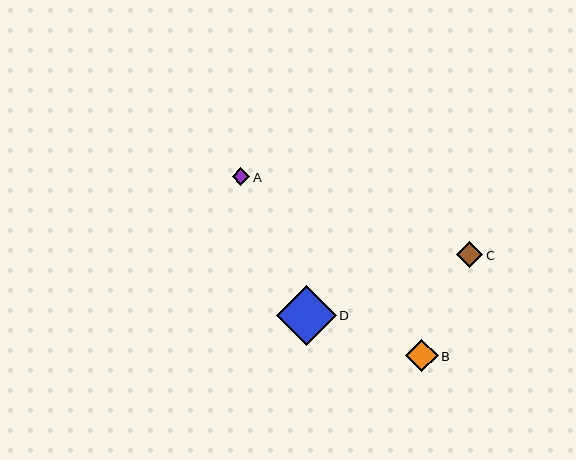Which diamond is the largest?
Diamond D is the largest with a size of approximately 60 pixels.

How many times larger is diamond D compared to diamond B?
Diamond D is approximately 1.8 times the size of diamond B.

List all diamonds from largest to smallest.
From largest to smallest: D, B, C, A.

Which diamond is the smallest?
Diamond A is the smallest with a size of approximately 18 pixels.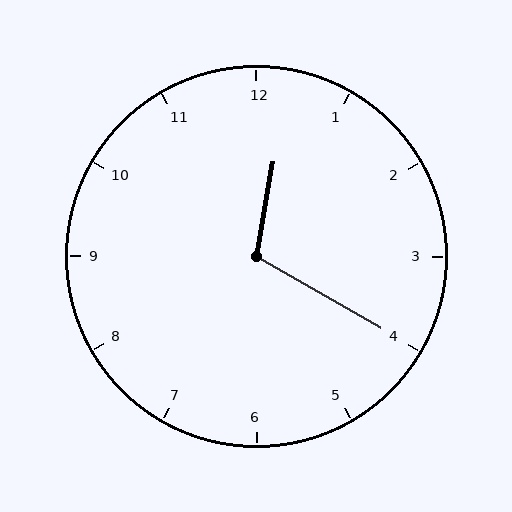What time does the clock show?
12:20.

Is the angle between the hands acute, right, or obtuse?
It is obtuse.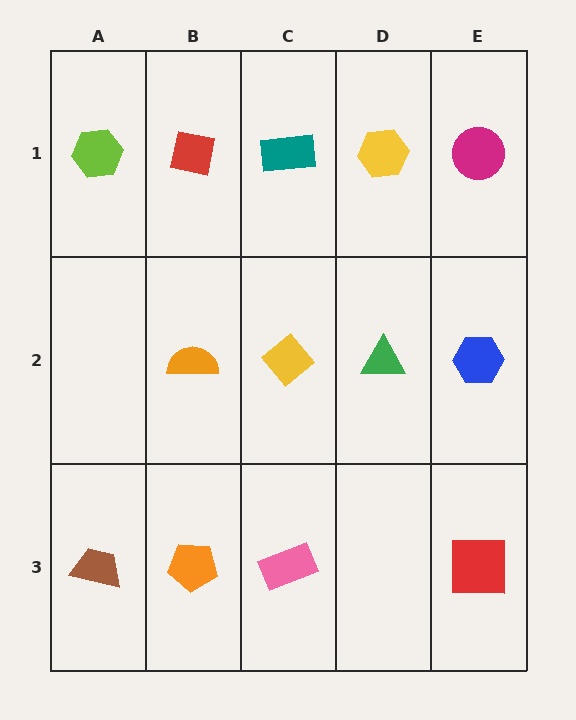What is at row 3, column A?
A brown trapezoid.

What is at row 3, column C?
A pink rectangle.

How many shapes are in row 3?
4 shapes.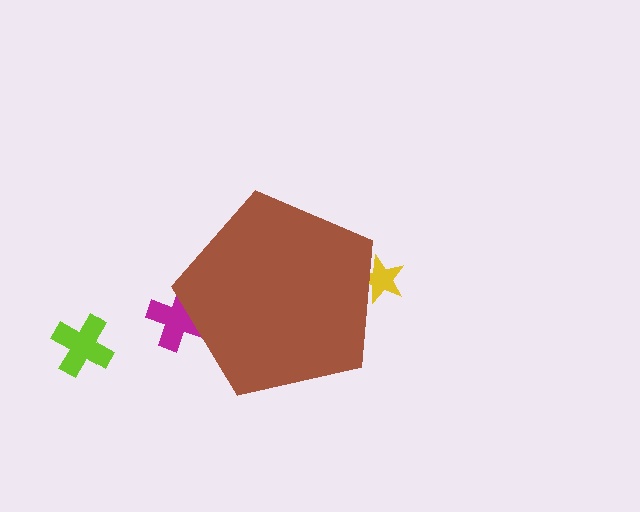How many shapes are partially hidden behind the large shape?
2 shapes are partially hidden.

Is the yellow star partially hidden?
Yes, the yellow star is partially hidden behind the brown pentagon.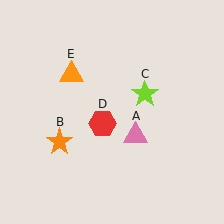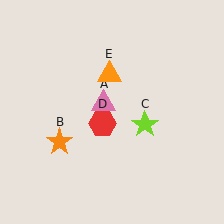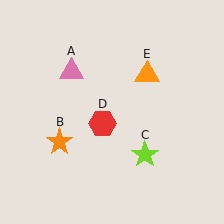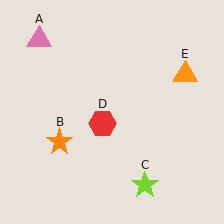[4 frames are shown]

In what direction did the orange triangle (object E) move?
The orange triangle (object E) moved right.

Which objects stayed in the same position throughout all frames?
Orange star (object B) and red hexagon (object D) remained stationary.